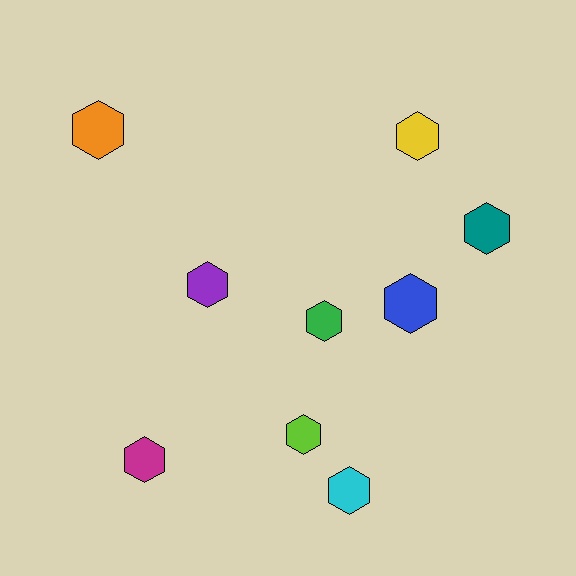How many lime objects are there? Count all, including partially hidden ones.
There is 1 lime object.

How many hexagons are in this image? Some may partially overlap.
There are 9 hexagons.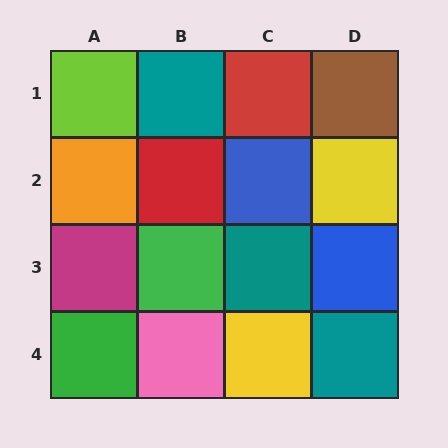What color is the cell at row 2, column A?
Orange.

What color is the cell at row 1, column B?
Teal.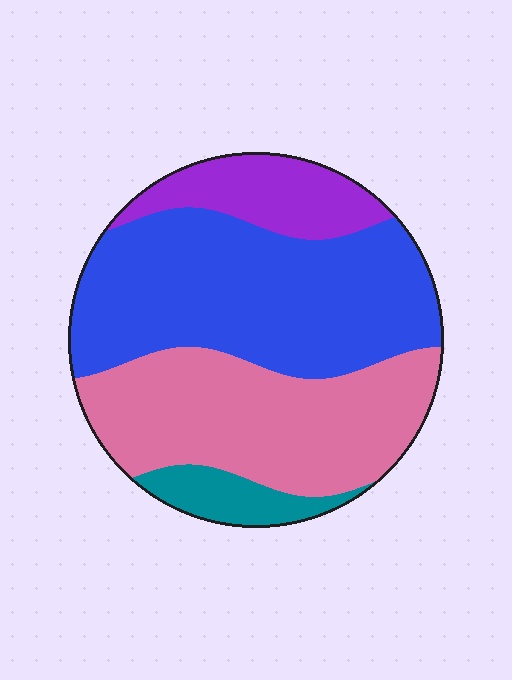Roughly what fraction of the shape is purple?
Purple takes up about one eighth (1/8) of the shape.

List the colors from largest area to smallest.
From largest to smallest: blue, pink, purple, teal.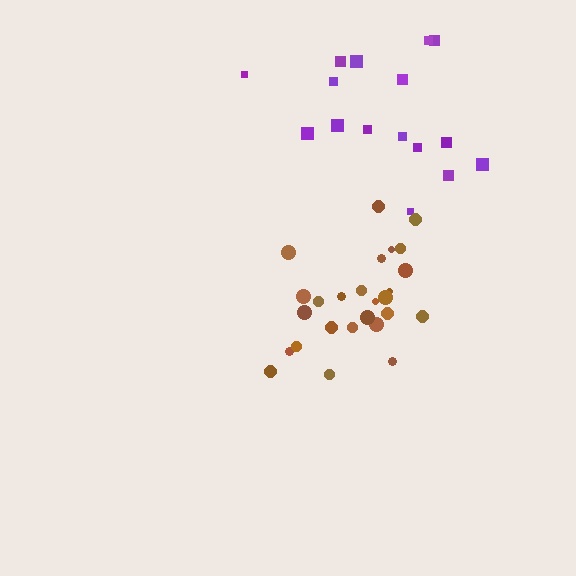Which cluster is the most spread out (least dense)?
Purple.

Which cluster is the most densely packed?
Brown.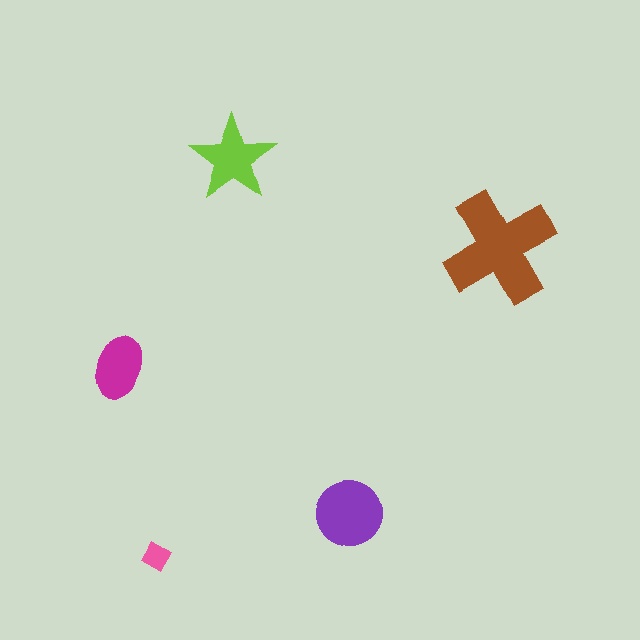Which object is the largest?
The brown cross.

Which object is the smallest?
The pink diamond.